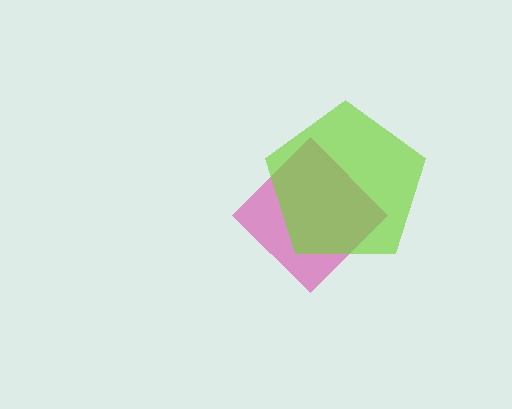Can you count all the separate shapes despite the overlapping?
Yes, there are 2 separate shapes.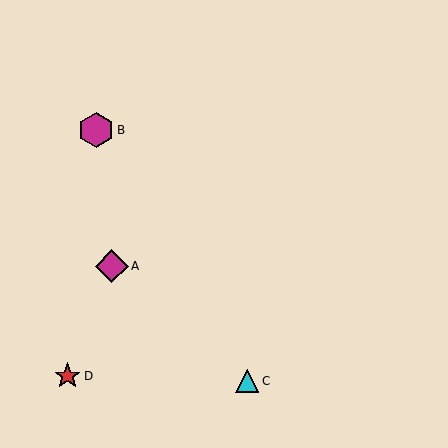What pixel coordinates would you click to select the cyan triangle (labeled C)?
Click at (247, 381) to select the cyan triangle C.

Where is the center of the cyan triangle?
The center of the cyan triangle is at (247, 381).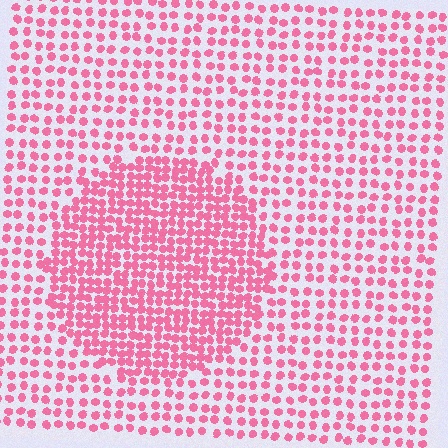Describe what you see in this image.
The image contains small pink elements arranged at two different densities. A circle-shaped region is visible where the elements are more densely packed than the surrounding area.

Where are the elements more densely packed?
The elements are more densely packed inside the circle boundary.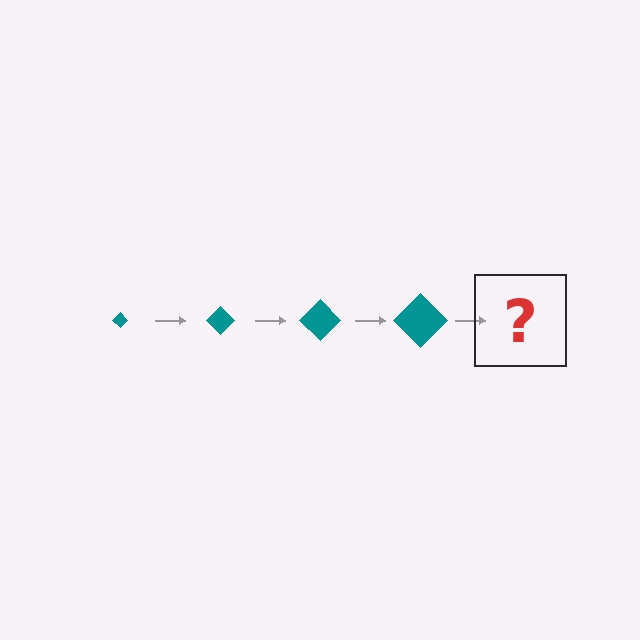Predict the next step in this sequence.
The next step is a teal diamond, larger than the previous one.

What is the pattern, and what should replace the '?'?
The pattern is that the diamond gets progressively larger each step. The '?' should be a teal diamond, larger than the previous one.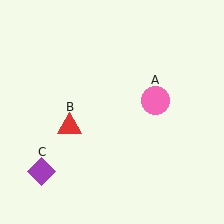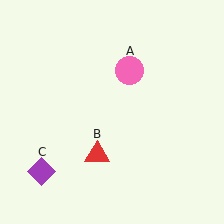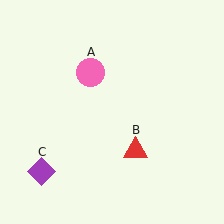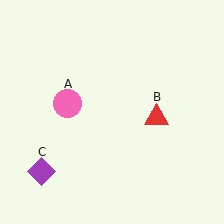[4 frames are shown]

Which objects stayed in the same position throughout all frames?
Purple diamond (object C) remained stationary.